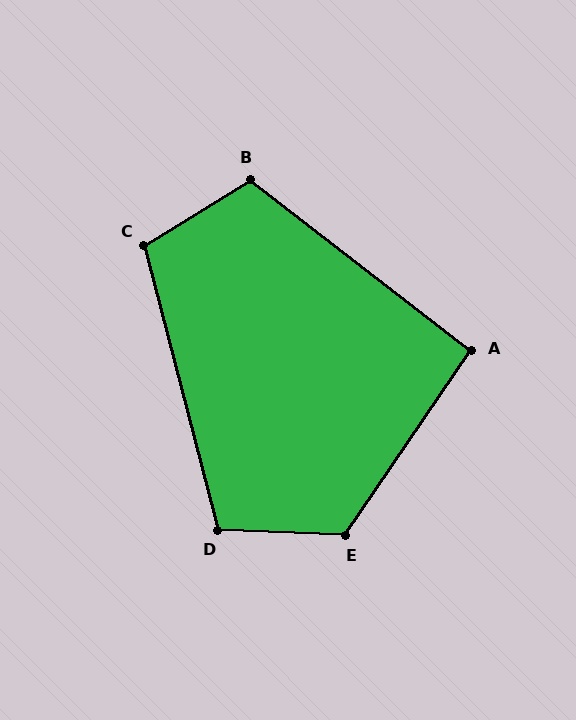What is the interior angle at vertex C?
Approximately 107 degrees (obtuse).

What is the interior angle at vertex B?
Approximately 111 degrees (obtuse).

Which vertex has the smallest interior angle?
A, at approximately 93 degrees.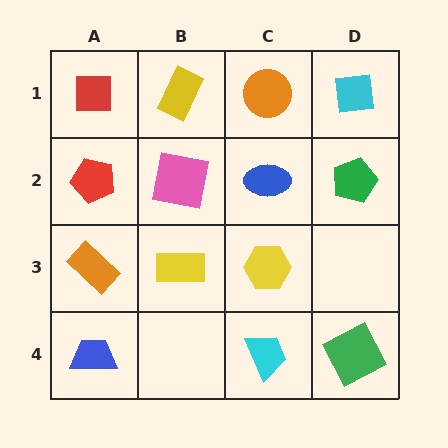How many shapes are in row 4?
3 shapes.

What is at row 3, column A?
An orange rectangle.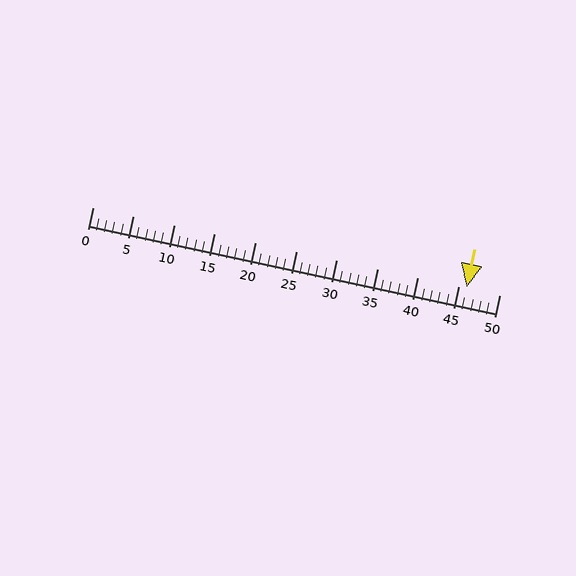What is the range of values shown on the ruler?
The ruler shows values from 0 to 50.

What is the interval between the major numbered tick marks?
The major tick marks are spaced 5 units apart.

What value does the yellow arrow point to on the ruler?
The yellow arrow points to approximately 46.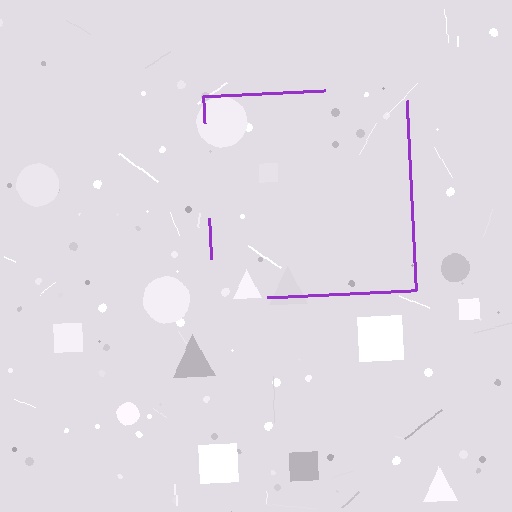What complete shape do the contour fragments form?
The contour fragments form a square.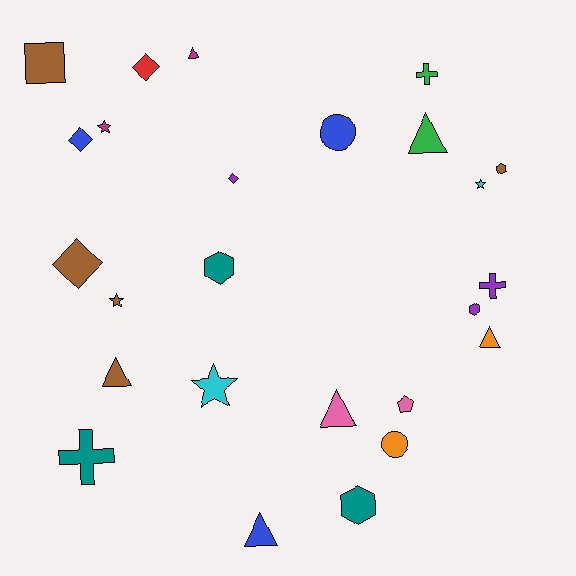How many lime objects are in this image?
There are no lime objects.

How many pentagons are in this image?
There is 1 pentagon.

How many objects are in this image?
There are 25 objects.